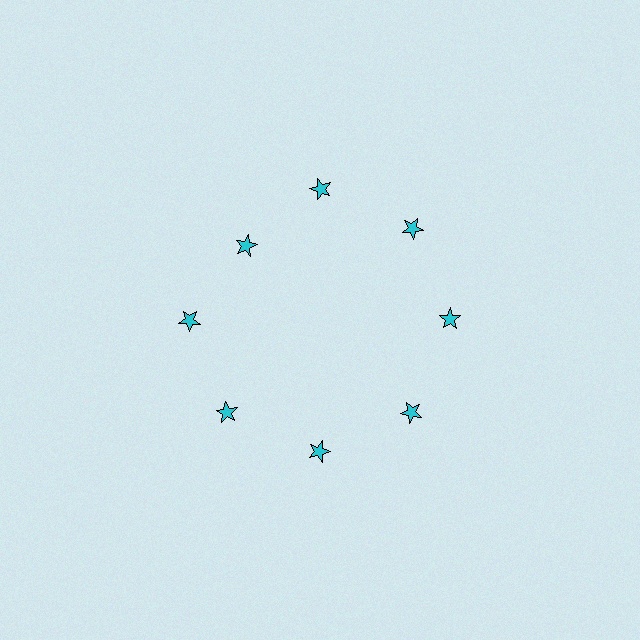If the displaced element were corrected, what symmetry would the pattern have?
It would have 8-fold rotational symmetry — the pattern would map onto itself every 45 degrees.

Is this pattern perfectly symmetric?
No. The 8 cyan stars are arranged in a ring, but one element near the 10 o'clock position is pulled inward toward the center, breaking the 8-fold rotational symmetry.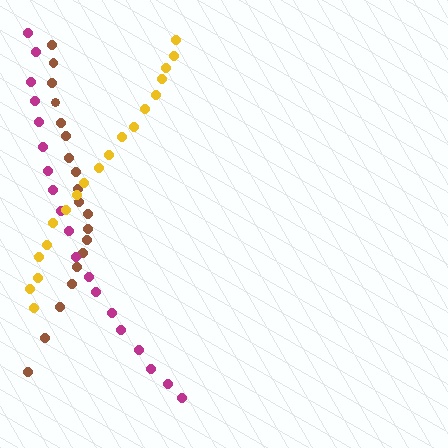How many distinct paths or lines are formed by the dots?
There are 3 distinct paths.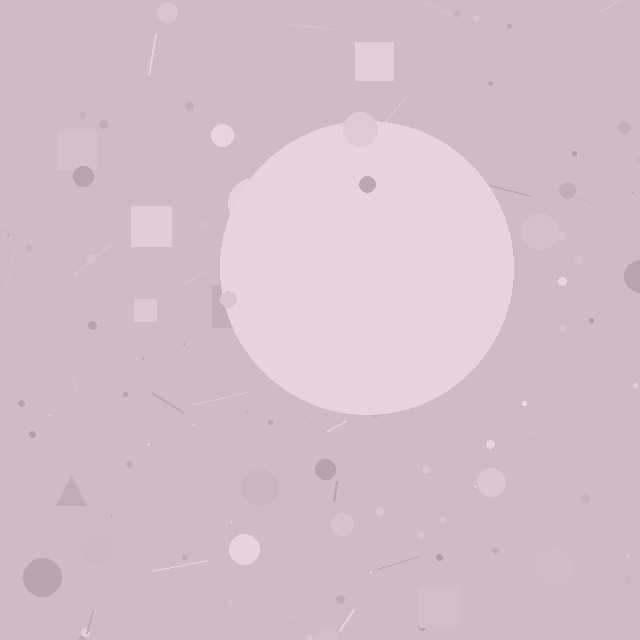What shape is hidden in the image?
A circle is hidden in the image.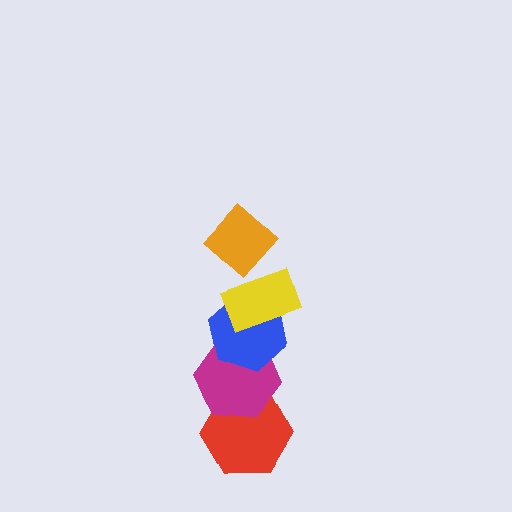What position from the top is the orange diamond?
The orange diamond is 1st from the top.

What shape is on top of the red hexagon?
The magenta hexagon is on top of the red hexagon.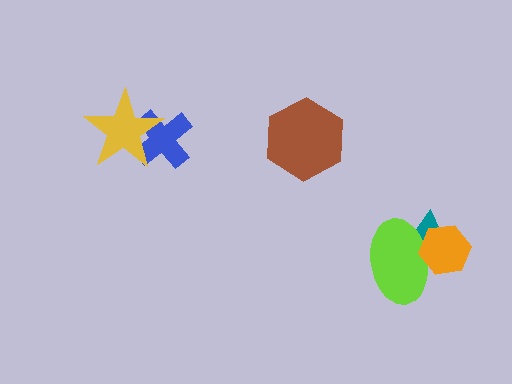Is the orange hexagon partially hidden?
No, no other shape covers it.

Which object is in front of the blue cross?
The yellow star is in front of the blue cross.